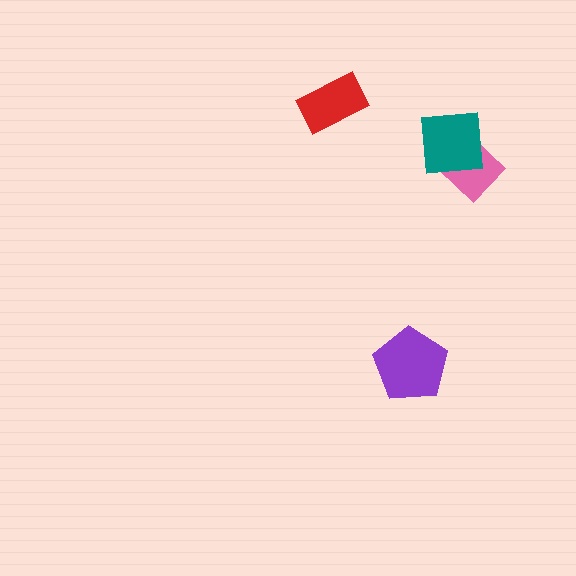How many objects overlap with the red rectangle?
0 objects overlap with the red rectangle.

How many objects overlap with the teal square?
1 object overlaps with the teal square.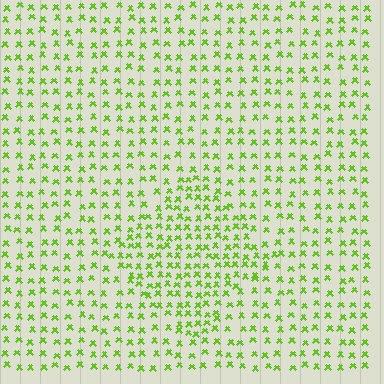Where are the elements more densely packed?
The elements are more densely packed inside the diamond boundary.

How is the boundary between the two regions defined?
The boundary is defined by a change in element density (approximately 1.7x ratio). All elements are the same color, size, and shape.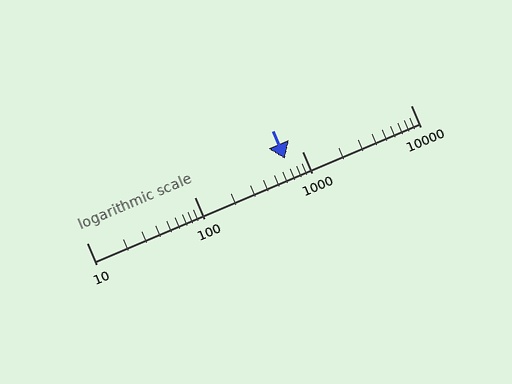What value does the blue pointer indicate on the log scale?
The pointer indicates approximately 680.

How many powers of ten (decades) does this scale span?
The scale spans 3 decades, from 10 to 10000.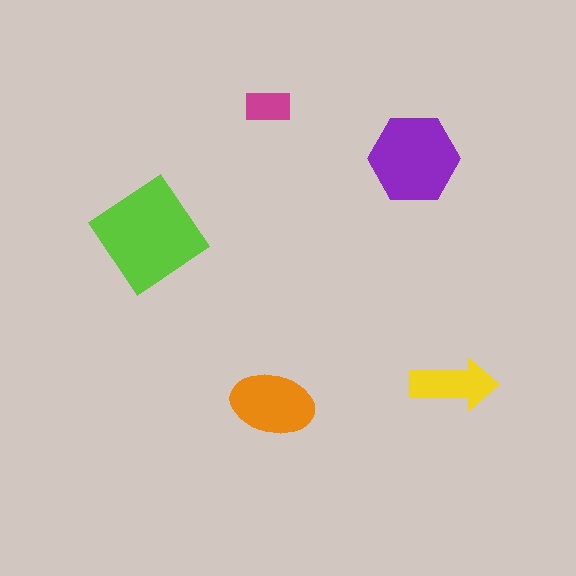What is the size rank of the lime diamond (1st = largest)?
1st.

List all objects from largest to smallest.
The lime diamond, the purple hexagon, the orange ellipse, the yellow arrow, the magenta rectangle.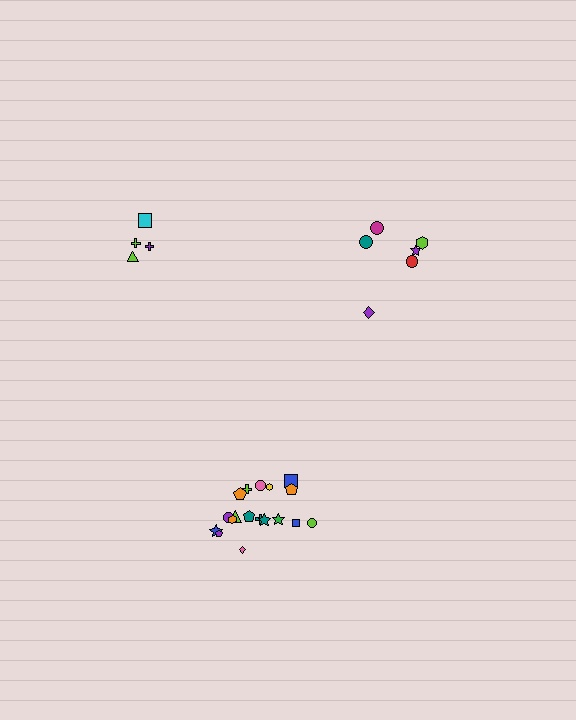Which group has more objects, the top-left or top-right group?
The top-right group.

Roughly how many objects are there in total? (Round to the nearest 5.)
Roughly 30 objects in total.